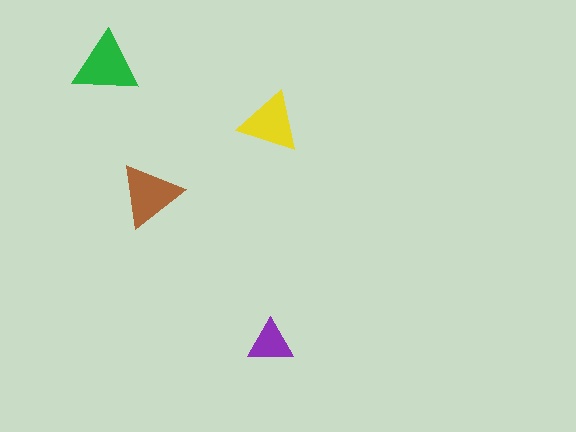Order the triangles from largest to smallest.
the green one, the brown one, the yellow one, the purple one.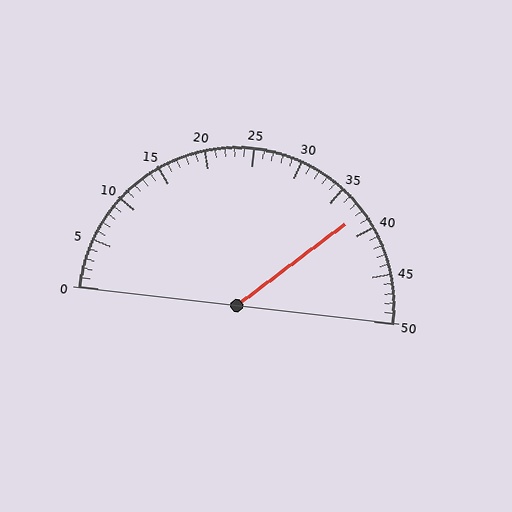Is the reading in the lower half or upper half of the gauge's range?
The reading is in the upper half of the range (0 to 50).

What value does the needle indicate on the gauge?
The needle indicates approximately 38.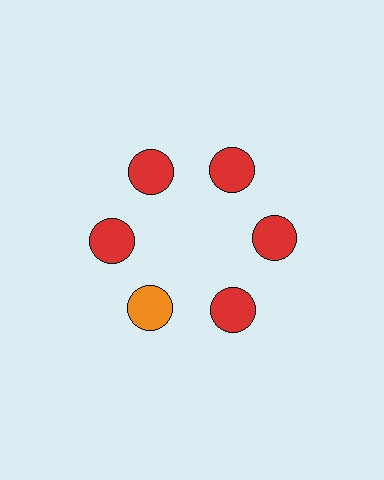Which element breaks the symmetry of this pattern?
The orange circle at roughly the 7 o'clock position breaks the symmetry. All other shapes are red circles.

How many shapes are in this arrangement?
There are 6 shapes arranged in a ring pattern.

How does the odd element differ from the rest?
It has a different color: orange instead of red.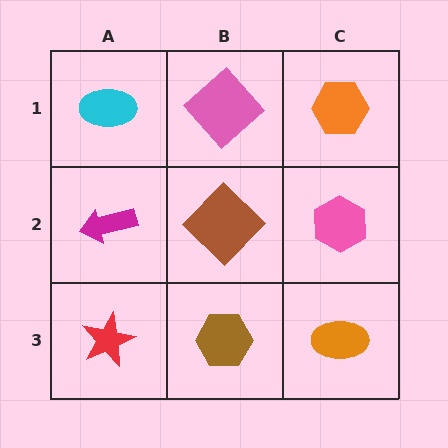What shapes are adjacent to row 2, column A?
A cyan ellipse (row 1, column A), a red star (row 3, column A), a brown diamond (row 2, column B).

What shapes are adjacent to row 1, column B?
A brown diamond (row 2, column B), a cyan ellipse (row 1, column A), an orange hexagon (row 1, column C).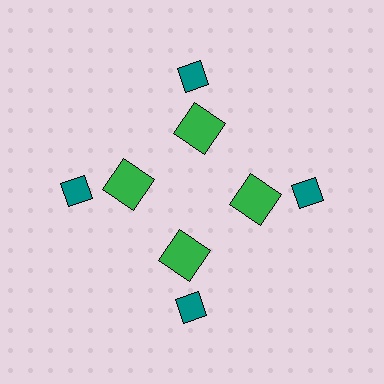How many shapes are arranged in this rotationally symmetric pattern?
There are 8 shapes, arranged in 4 groups of 2.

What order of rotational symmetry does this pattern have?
This pattern has 4-fold rotational symmetry.